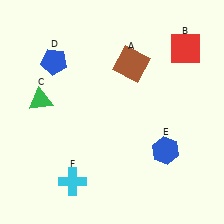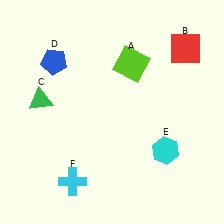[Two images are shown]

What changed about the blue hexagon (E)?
In Image 1, E is blue. In Image 2, it changed to cyan.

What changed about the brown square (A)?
In Image 1, A is brown. In Image 2, it changed to lime.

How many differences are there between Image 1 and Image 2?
There are 2 differences between the two images.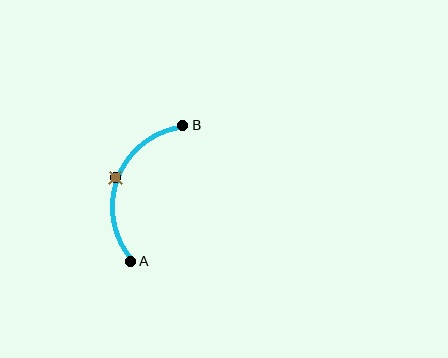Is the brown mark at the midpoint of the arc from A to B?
Yes. The brown mark lies on the arc at equal arc-length from both A and B — it is the arc midpoint.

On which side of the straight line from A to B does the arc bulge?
The arc bulges to the left of the straight line connecting A and B.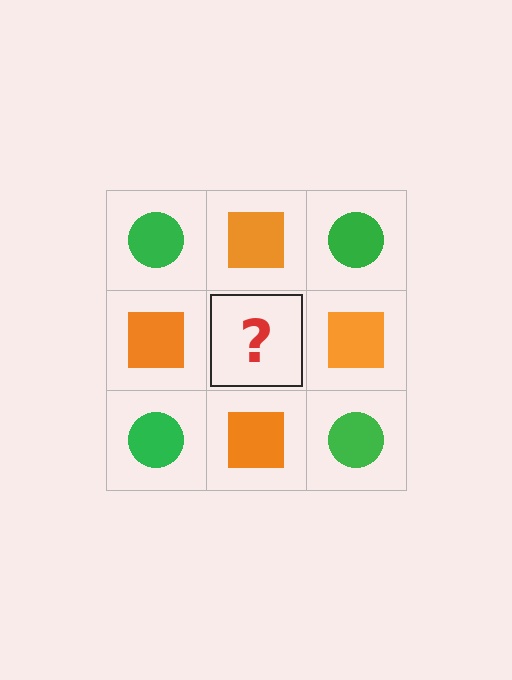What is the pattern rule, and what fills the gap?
The rule is that it alternates green circle and orange square in a checkerboard pattern. The gap should be filled with a green circle.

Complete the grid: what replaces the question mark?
The question mark should be replaced with a green circle.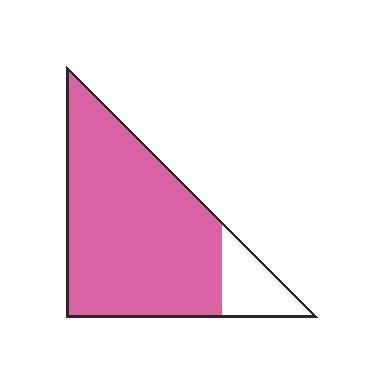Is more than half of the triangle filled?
Yes.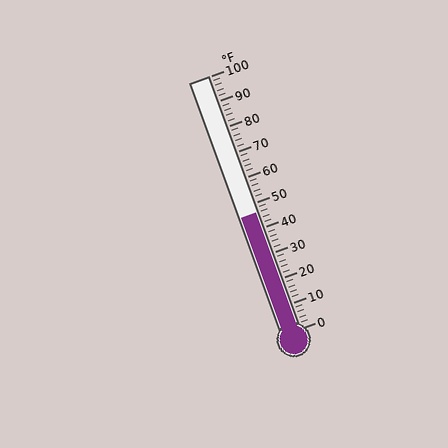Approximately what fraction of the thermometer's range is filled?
The thermometer is filled to approximately 45% of its range.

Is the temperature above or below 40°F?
The temperature is above 40°F.